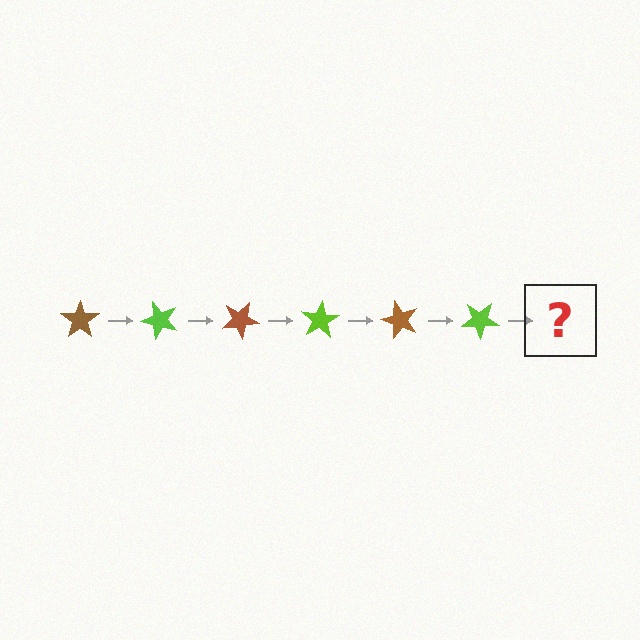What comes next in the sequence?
The next element should be a brown star, rotated 300 degrees from the start.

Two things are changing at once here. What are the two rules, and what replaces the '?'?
The two rules are that it rotates 50 degrees each step and the color cycles through brown and lime. The '?' should be a brown star, rotated 300 degrees from the start.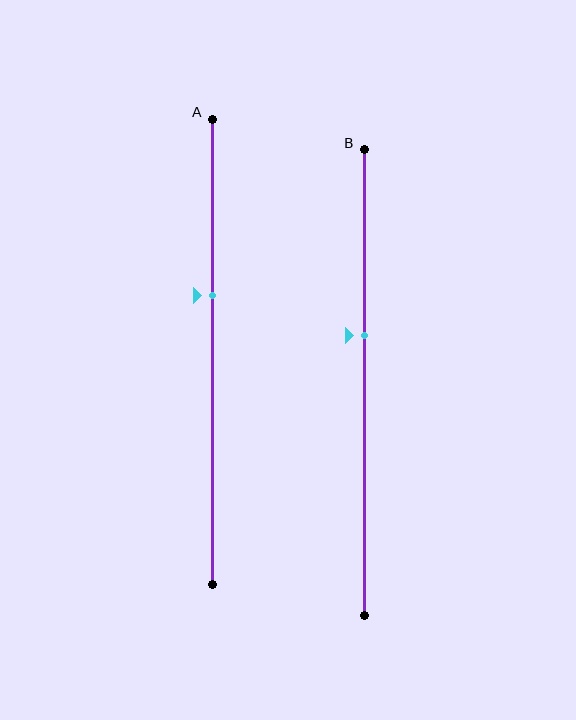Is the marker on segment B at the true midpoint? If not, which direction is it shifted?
No, the marker on segment B is shifted upward by about 10% of the segment length.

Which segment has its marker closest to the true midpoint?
Segment B has its marker closest to the true midpoint.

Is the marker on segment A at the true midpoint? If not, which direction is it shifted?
No, the marker on segment A is shifted upward by about 12% of the segment length.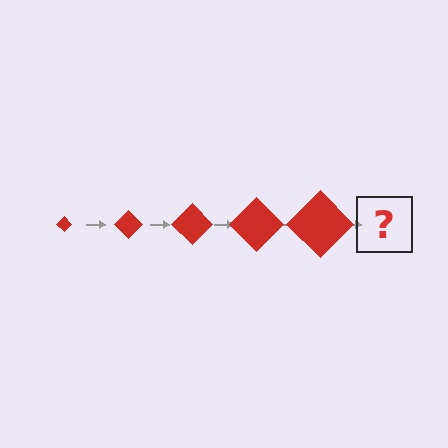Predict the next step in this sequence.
The next step is a red diamond, larger than the previous one.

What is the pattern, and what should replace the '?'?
The pattern is that the diamond gets progressively larger each step. The '?' should be a red diamond, larger than the previous one.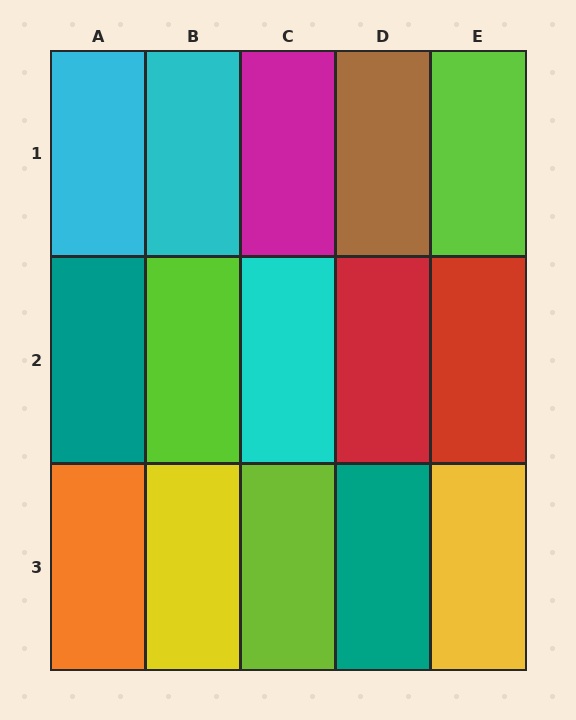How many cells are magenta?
1 cell is magenta.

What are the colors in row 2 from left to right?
Teal, lime, cyan, red, red.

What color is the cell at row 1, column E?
Lime.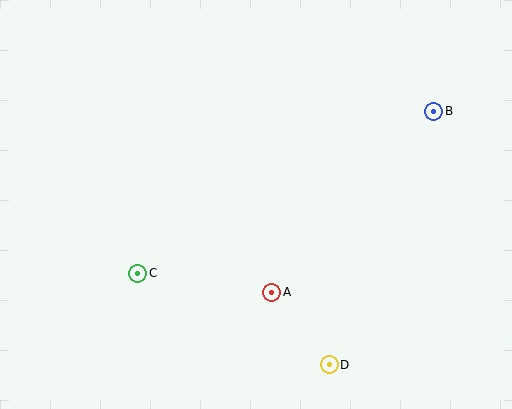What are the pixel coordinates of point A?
Point A is at (272, 292).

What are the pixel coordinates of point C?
Point C is at (138, 273).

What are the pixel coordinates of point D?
Point D is at (329, 365).